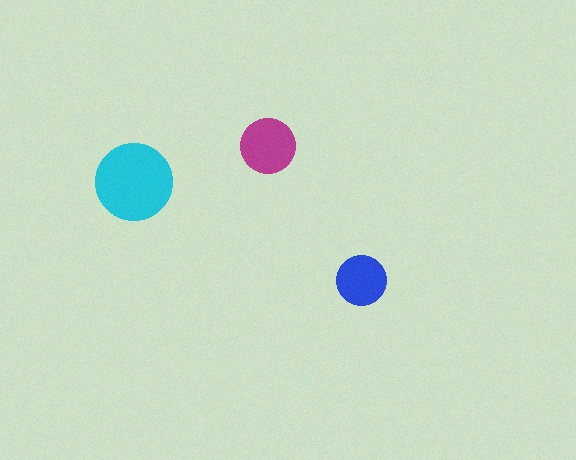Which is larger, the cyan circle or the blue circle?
The cyan one.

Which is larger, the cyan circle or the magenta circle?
The cyan one.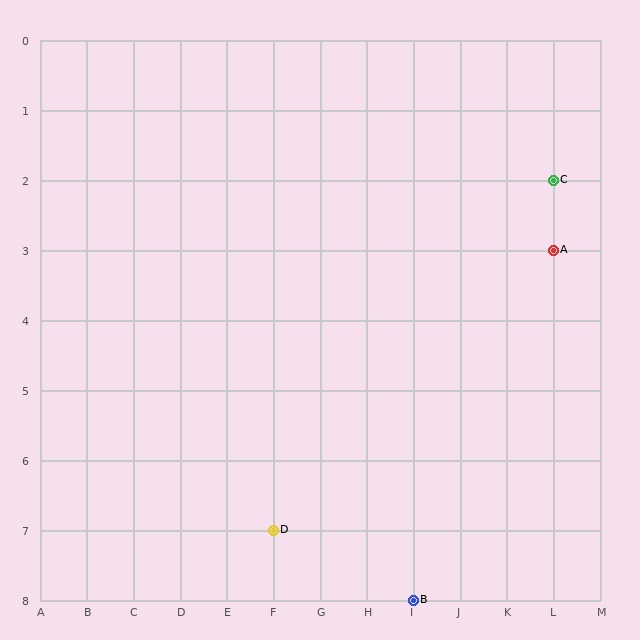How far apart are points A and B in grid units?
Points A and B are 3 columns and 5 rows apart (about 5.8 grid units diagonally).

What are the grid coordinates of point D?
Point D is at grid coordinates (F, 7).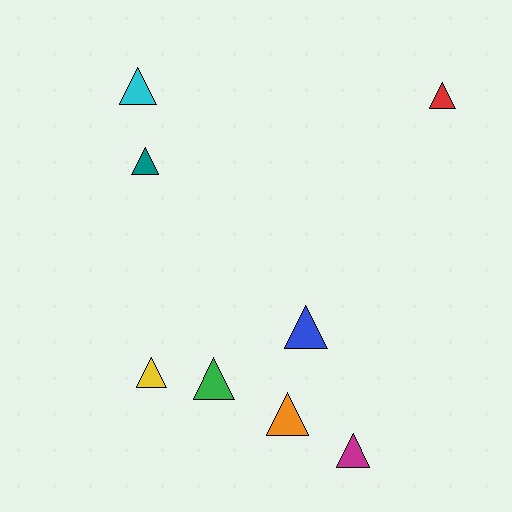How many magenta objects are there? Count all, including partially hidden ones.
There is 1 magenta object.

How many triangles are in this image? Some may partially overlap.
There are 8 triangles.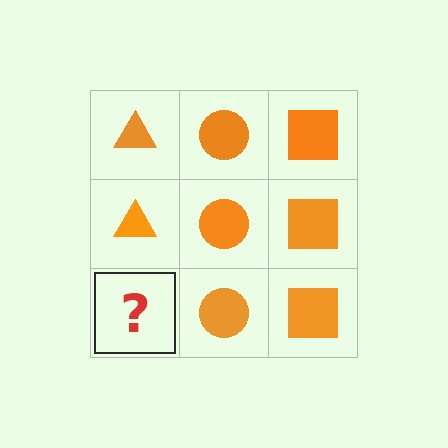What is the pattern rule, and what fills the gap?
The rule is that each column has a consistent shape. The gap should be filled with an orange triangle.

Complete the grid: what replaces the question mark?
The question mark should be replaced with an orange triangle.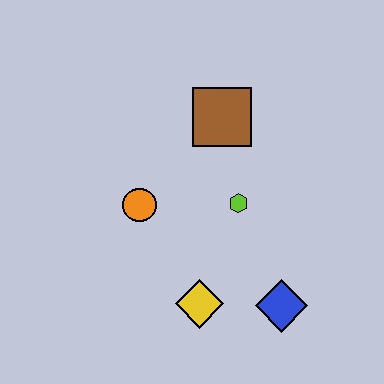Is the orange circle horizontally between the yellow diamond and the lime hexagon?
No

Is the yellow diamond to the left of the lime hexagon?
Yes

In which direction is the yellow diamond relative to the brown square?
The yellow diamond is below the brown square.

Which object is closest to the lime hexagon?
The brown square is closest to the lime hexagon.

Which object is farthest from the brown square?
The blue diamond is farthest from the brown square.